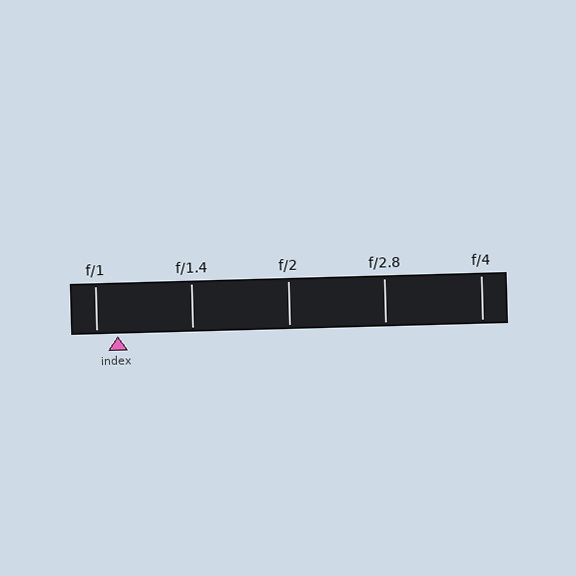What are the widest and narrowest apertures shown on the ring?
The widest aperture shown is f/1 and the narrowest is f/4.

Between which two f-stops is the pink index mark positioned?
The index mark is between f/1 and f/1.4.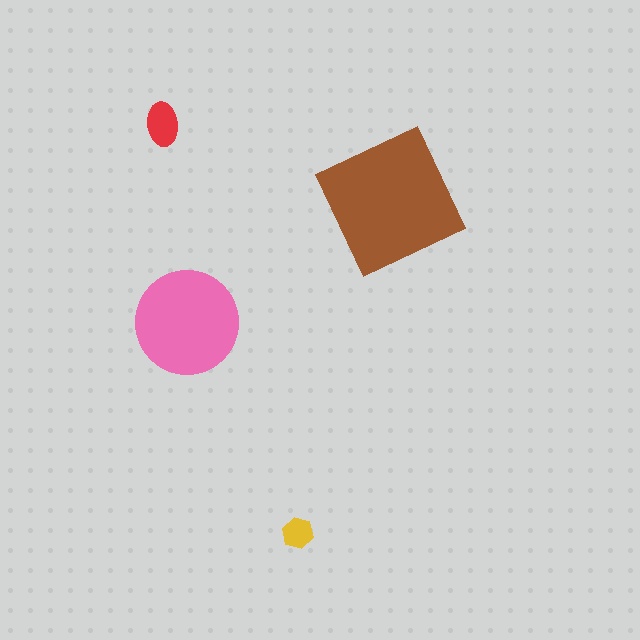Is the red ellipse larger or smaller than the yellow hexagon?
Larger.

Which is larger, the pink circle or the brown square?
The brown square.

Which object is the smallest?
The yellow hexagon.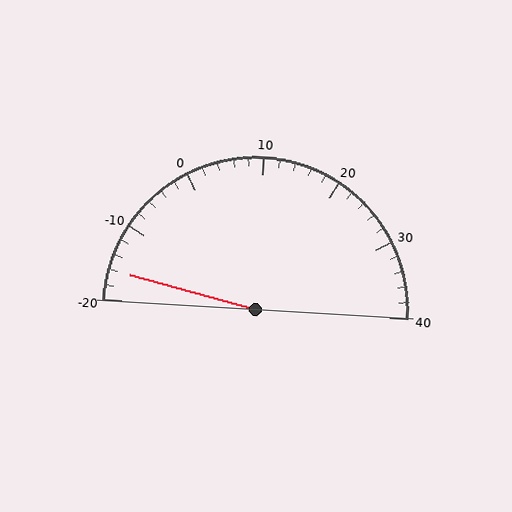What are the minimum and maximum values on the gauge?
The gauge ranges from -20 to 40.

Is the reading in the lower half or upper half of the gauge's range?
The reading is in the lower half of the range (-20 to 40).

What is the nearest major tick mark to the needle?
The nearest major tick mark is -20.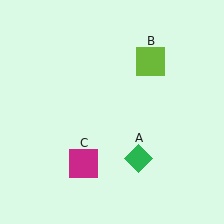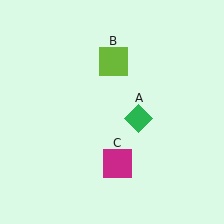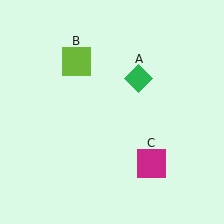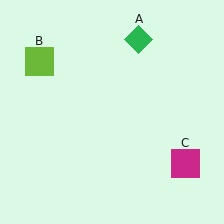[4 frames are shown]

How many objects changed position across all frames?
3 objects changed position: green diamond (object A), lime square (object B), magenta square (object C).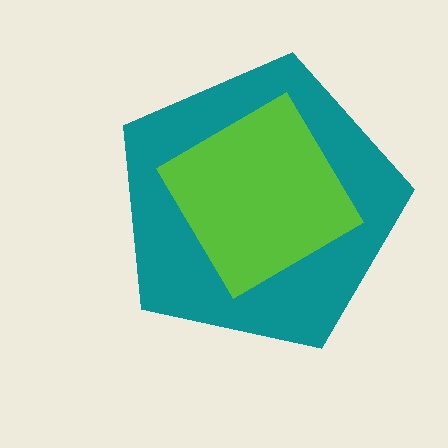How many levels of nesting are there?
2.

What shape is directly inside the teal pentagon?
The lime diamond.